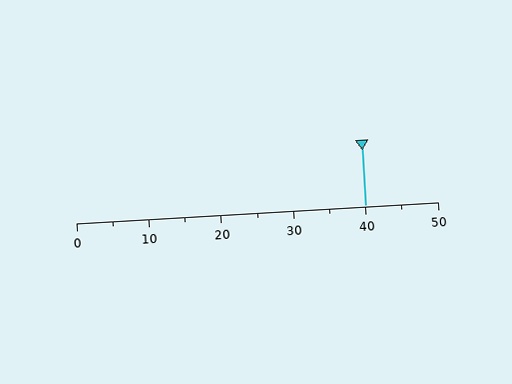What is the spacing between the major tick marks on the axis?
The major ticks are spaced 10 apart.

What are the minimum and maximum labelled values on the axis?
The axis runs from 0 to 50.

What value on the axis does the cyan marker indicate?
The marker indicates approximately 40.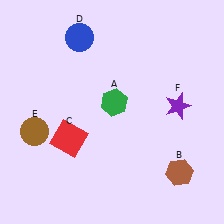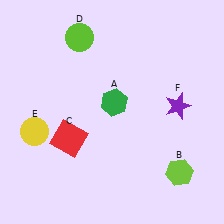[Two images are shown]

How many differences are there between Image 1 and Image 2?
There are 3 differences between the two images.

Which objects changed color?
B changed from brown to lime. D changed from blue to lime. E changed from brown to yellow.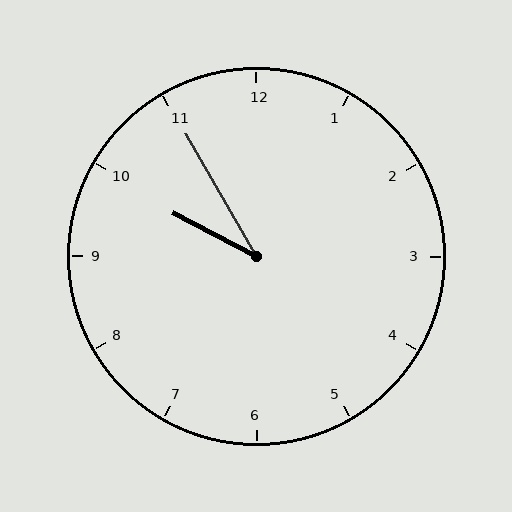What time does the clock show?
9:55.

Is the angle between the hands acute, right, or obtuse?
It is acute.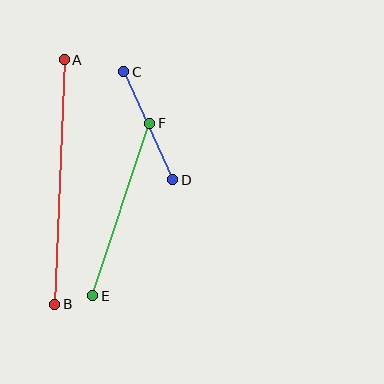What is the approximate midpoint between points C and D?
The midpoint is at approximately (148, 126) pixels.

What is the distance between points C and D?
The distance is approximately 118 pixels.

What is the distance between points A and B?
The distance is approximately 245 pixels.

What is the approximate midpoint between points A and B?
The midpoint is at approximately (60, 182) pixels.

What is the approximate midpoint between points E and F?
The midpoint is at approximately (121, 209) pixels.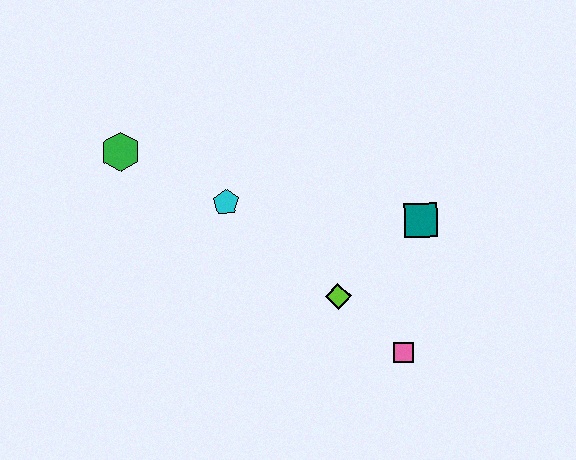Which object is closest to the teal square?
The lime diamond is closest to the teal square.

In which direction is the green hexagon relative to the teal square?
The green hexagon is to the left of the teal square.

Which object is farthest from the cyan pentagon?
The pink square is farthest from the cyan pentagon.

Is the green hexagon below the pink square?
No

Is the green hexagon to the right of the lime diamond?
No